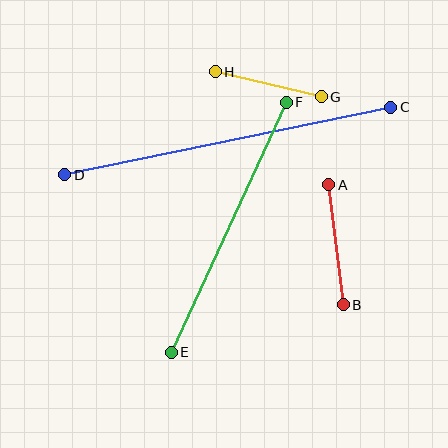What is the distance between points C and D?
The distance is approximately 333 pixels.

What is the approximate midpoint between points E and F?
The midpoint is at approximately (229, 227) pixels.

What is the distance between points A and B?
The distance is approximately 121 pixels.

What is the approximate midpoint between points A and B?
The midpoint is at approximately (336, 245) pixels.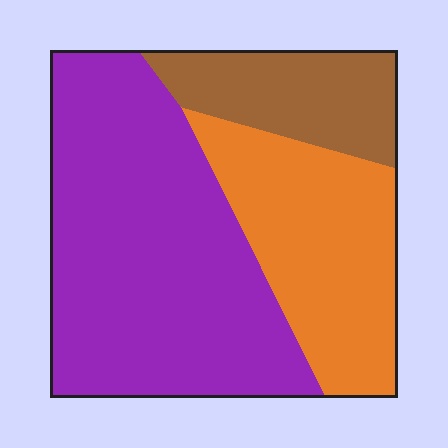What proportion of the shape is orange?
Orange covers 29% of the shape.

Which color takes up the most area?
Purple, at roughly 55%.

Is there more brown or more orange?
Orange.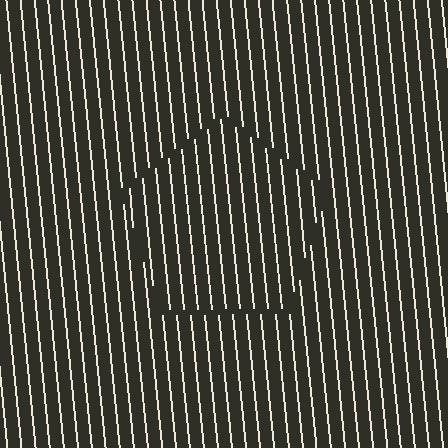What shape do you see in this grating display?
An illusory pentagon. The interior of the shape contains the same grating, shifted by half a period — the contour is defined by the phase discontinuity where line-ends from the inner and outer gratings abut.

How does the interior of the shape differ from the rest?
The interior of the shape contains the same grating, shifted by half a period — the contour is defined by the phase discontinuity where line-ends from the inner and outer gratings abut.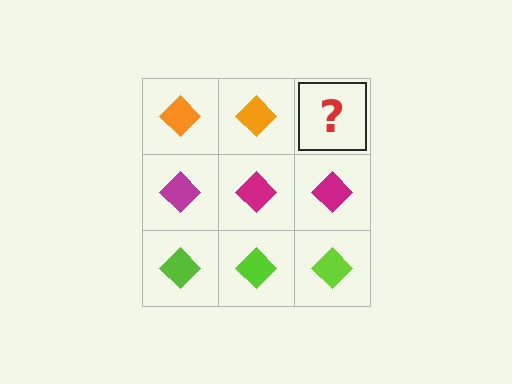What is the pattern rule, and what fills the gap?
The rule is that each row has a consistent color. The gap should be filled with an orange diamond.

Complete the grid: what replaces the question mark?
The question mark should be replaced with an orange diamond.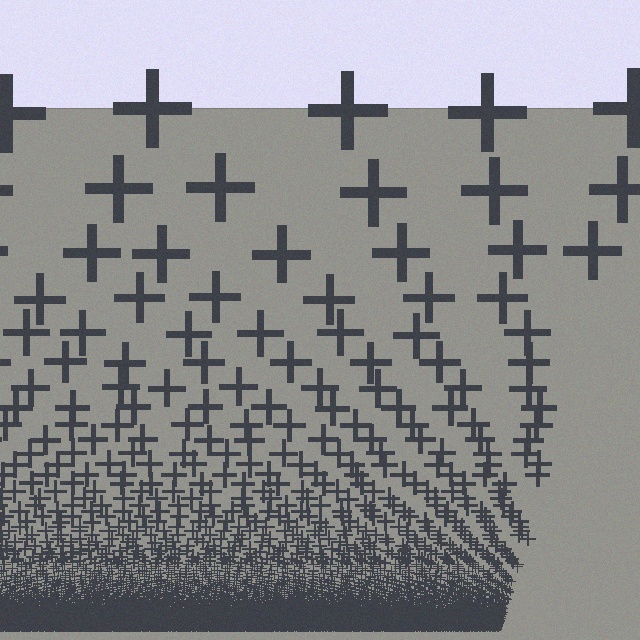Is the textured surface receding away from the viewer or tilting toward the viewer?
The surface appears to tilt toward the viewer. Texture elements get larger and sparser toward the top.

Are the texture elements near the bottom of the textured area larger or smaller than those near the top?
Smaller. The gradient is inverted — elements near the bottom are smaller and denser.